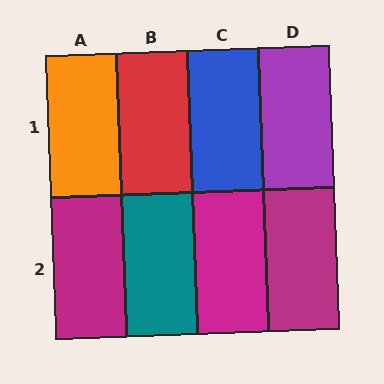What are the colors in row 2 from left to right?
Magenta, teal, magenta, magenta.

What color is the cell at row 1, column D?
Purple.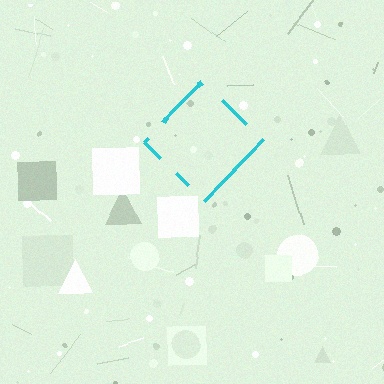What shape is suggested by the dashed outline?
The dashed outline suggests a diamond.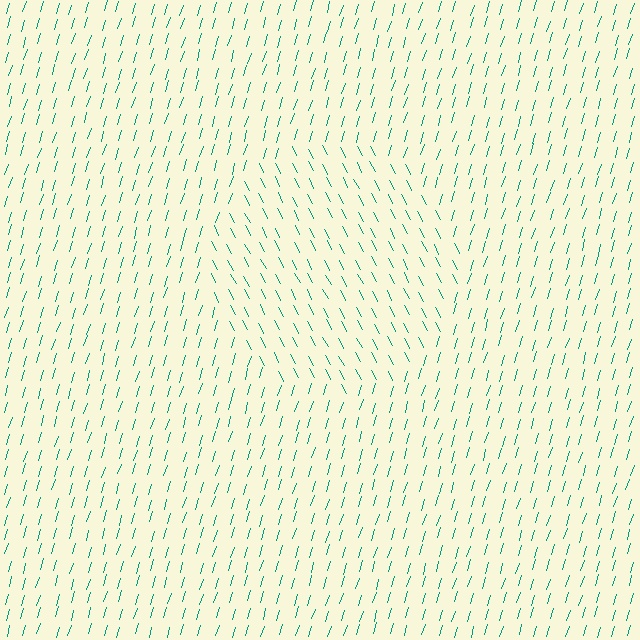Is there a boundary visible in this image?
Yes, there is a texture boundary formed by a change in line orientation.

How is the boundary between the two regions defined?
The boundary is defined purely by a change in line orientation (approximately 45 degrees difference). All lines are the same color and thickness.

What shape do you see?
I see a circle.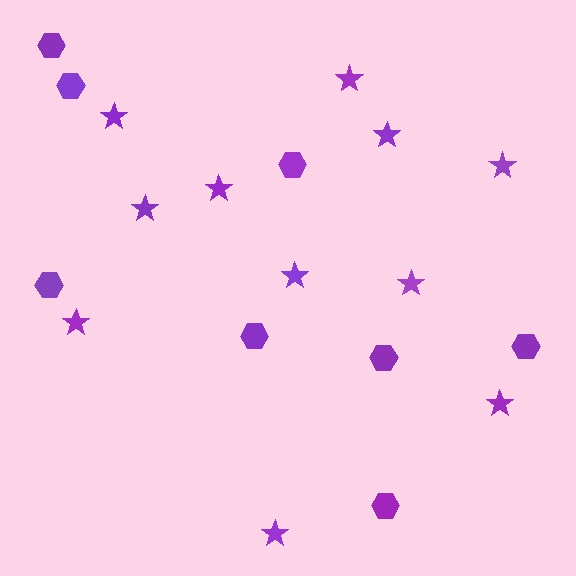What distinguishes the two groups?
There are 2 groups: one group of hexagons (8) and one group of stars (11).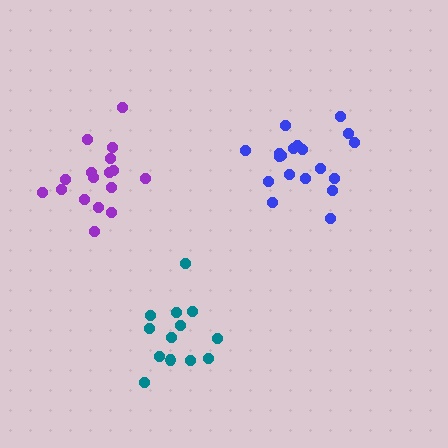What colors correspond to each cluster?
The clusters are colored: purple, blue, teal.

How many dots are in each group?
Group 1: 17 dots, Group 2: 19 dots, Group 3: 13 dots (49 total).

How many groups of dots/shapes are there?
There are 3 groups.